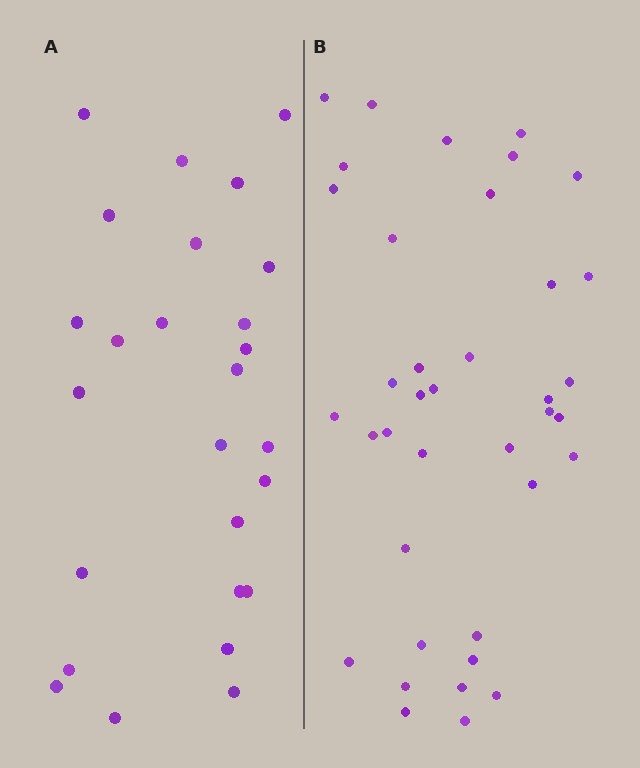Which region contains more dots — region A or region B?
Region B (the right region) has more dots.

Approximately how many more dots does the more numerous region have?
Region B has roughly 12 or so more dots than region A.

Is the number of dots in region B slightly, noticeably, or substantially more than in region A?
Region B has substantially more. The ratio is roughly 1.5 to 1.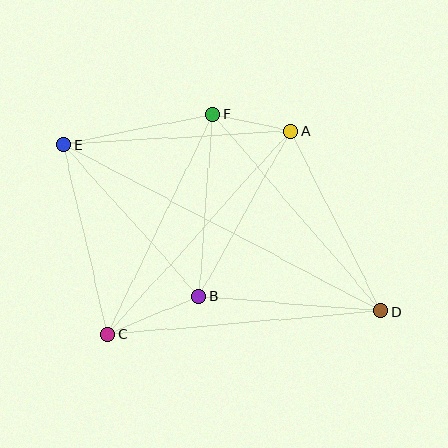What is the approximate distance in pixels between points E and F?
The distance between E and F is approximately 152 pixels.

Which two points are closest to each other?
Points A and F are closest to each other.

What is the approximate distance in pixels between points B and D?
The distance between B and D is approximately 182 pixels.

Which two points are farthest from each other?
Points D and E are farthest from each other.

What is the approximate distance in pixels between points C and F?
The distance between C and F is approximately 244 pixels.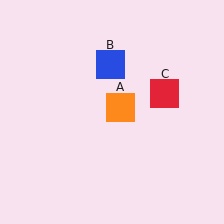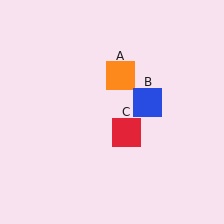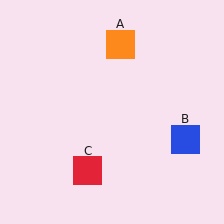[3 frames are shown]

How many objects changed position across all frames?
3 objects changed position: orange square (object A), blue square (object B), red square (object C).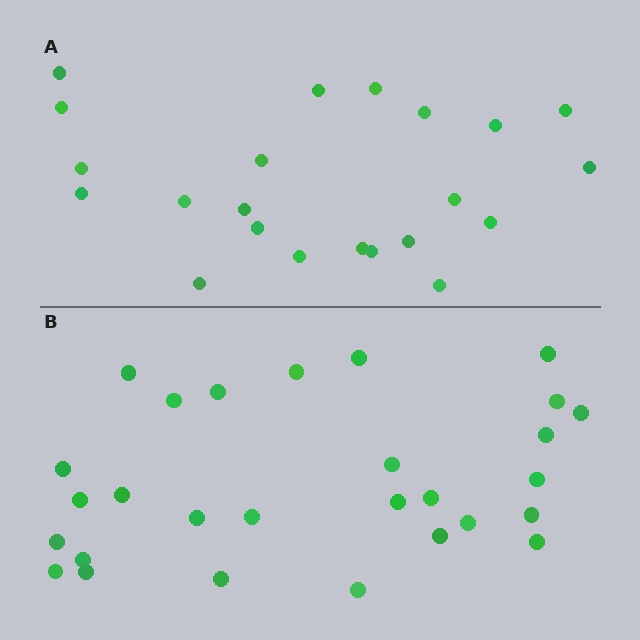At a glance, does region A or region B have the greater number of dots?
Region B (the bottom region) has more dots.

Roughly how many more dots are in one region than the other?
Region B has about 6 more dots than region A.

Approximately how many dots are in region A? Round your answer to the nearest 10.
About 20 dots. (The exact count is 22, which rounds to 20.)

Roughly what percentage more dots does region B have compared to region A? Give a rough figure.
About 25% more.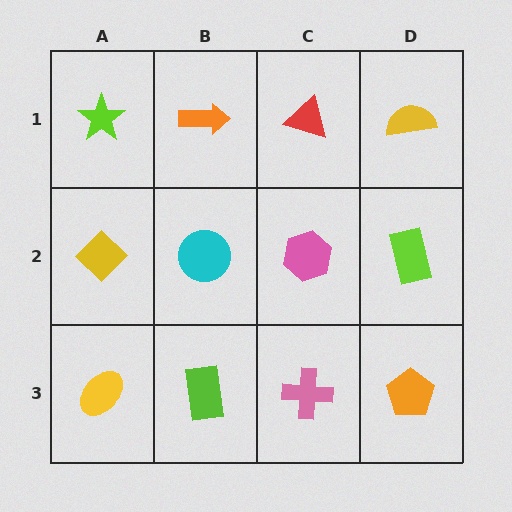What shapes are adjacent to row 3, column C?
A pink hexagon (row 2, column C), a lime rectangle (row 3, column B), an orange pentagon (row 3, column D).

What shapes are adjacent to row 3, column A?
A yellow diamond (row 2, column A), a lime rectangle (row 3, column B).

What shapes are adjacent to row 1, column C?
A pink hexagon (row 2, column C), an orange arrow (row 1, column B), a yellow semicircle (row 1, column D).